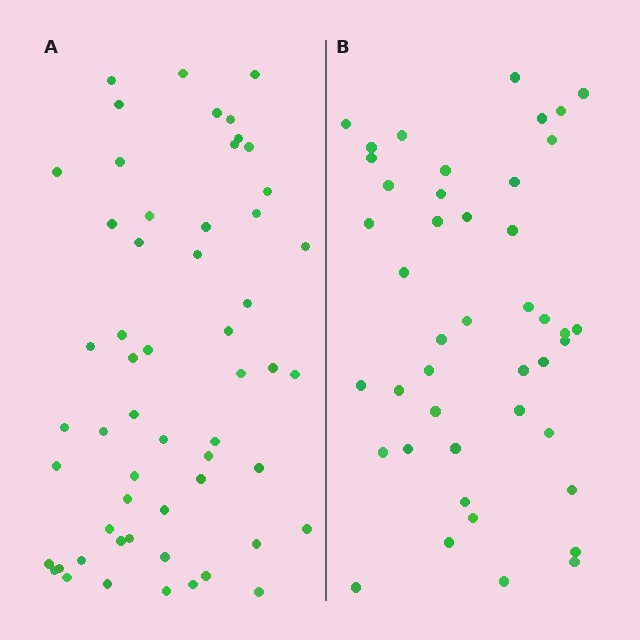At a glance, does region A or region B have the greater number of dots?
Region A (the left region) has more dots.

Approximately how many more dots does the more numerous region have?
Region A has roughly 12 or so more dots than region B.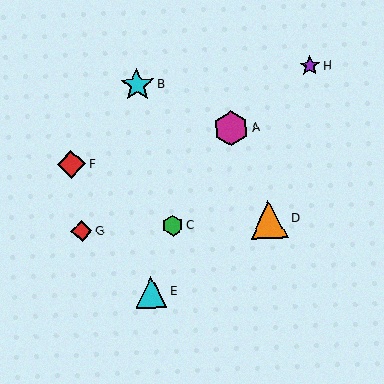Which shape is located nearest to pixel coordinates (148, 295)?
The cyan triangle (labeled E) at (151, 292) is nearest to that location.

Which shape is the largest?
The orange triangle (labeled D) is the largest.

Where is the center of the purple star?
The center of the purple star is at (310, 66).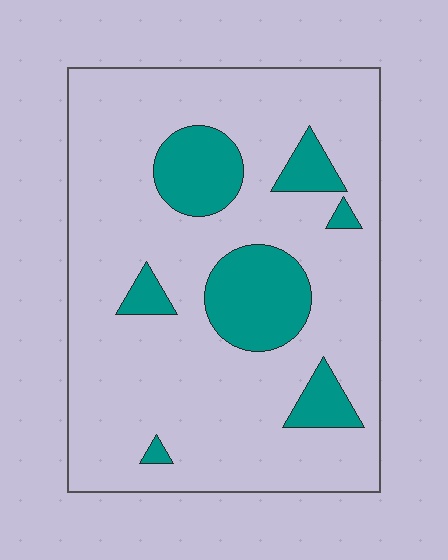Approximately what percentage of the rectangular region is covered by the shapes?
Approximately 20%.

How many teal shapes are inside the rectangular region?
7.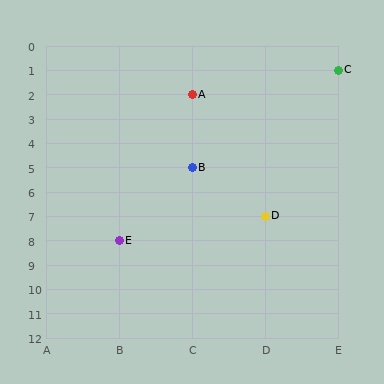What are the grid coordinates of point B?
Point B is at grid coordinates (C, 5).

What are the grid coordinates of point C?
Point C is at grid coordinates (E, 1).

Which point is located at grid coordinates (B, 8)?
Point E is at (B, 8).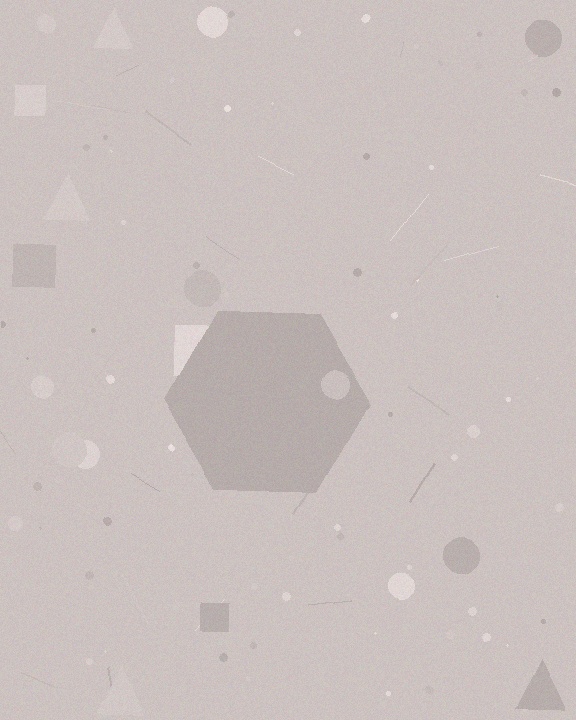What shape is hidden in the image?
A hexagon is hidden in the image.